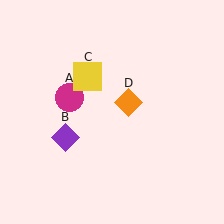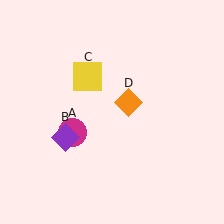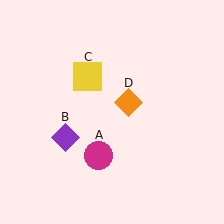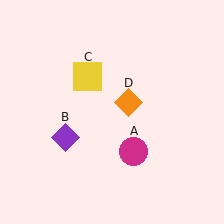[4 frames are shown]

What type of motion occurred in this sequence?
The magenta circle (object A) rotated counterclockwise around the center of the scene.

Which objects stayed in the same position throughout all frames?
Purple diamond (object B) and yellow square (object C) and orange diamond (object D) remained stationary.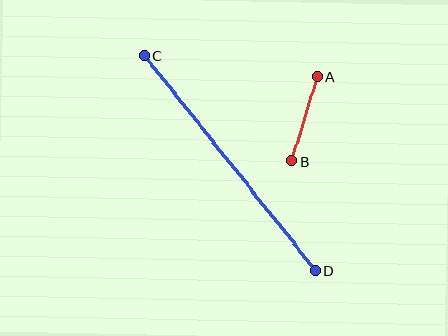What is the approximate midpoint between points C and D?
The midpoint is at approximately (230, 163) pixels.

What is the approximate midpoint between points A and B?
The midpoint is at approximately (305, 119) pixels.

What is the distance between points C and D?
The distance is approximately 274 pixels.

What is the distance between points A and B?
The distance is approximately 88 pixels.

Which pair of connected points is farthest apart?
Points C and D are farthest apart.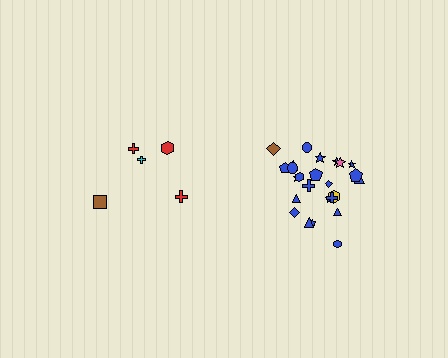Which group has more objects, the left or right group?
The right group.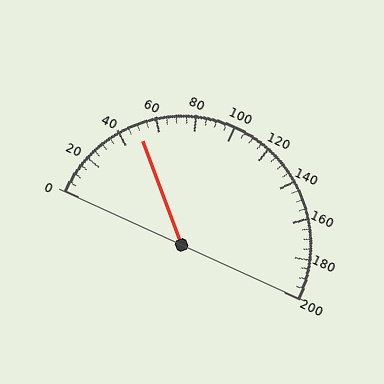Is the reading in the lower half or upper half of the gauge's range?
The reading is in the lower half of the range (0 to 200).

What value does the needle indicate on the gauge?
The needle indicates approximately 50.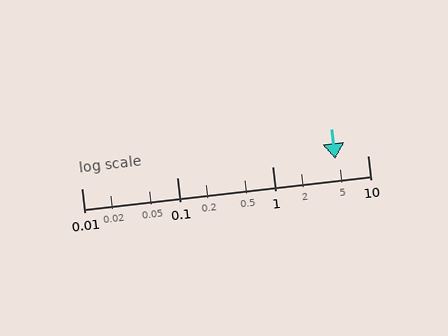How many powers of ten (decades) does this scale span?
The scale spans 3 decades, from 0.01 to 10.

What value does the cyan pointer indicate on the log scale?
The pointer indicates approximately 4.6.